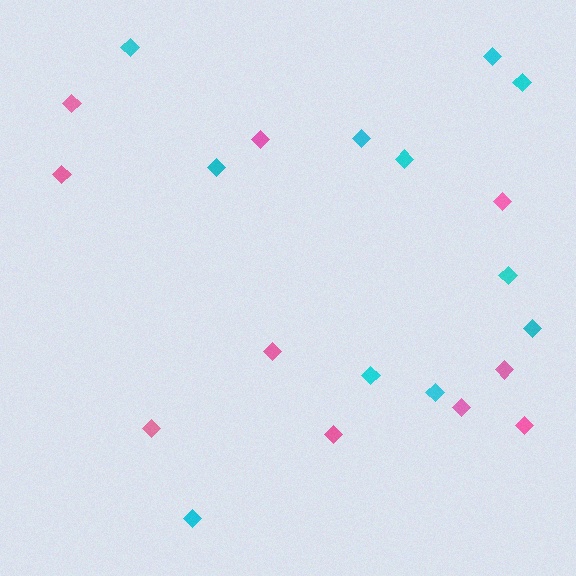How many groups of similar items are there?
There are 2 groups: one group of pink diamonds (10) and one group of cyan diamonds (11).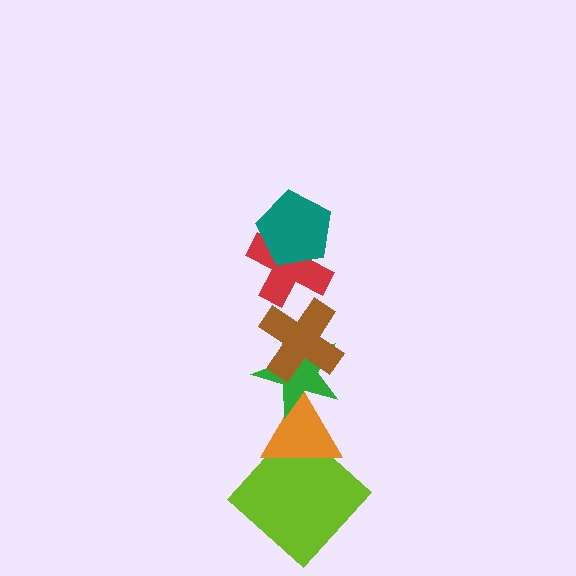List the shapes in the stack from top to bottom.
From top to bottom: the teal pentagon, the red cross, the brown cross, the green star, the orange triangle, the lime diamond.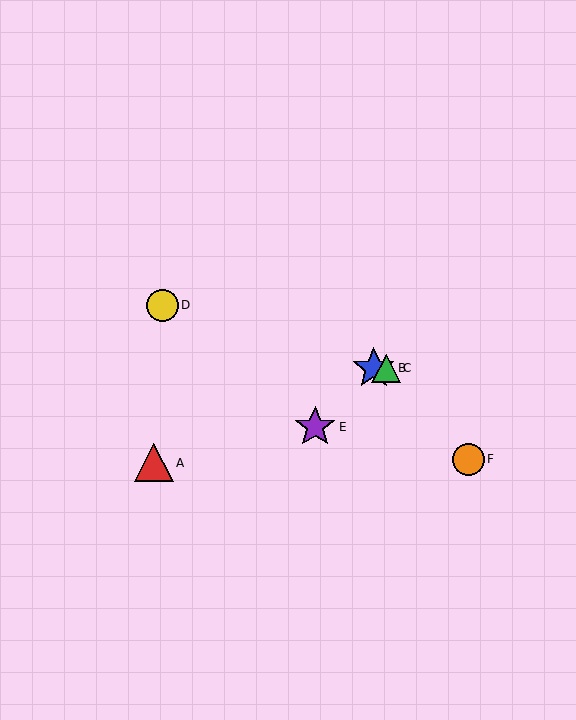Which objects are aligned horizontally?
Objects B, C are aligned horizontally.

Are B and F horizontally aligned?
No, B is at y≈368 and F is at y≈459.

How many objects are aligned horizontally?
2 objects (B, C) are aligned horizontally.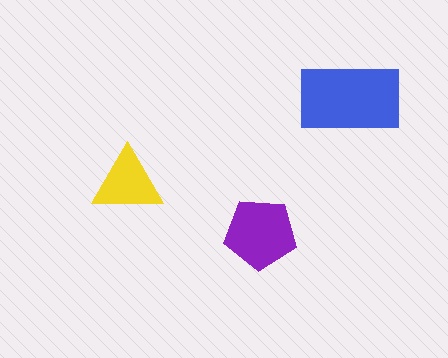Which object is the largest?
The blue rectangle.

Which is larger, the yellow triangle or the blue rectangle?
The blue rectangle.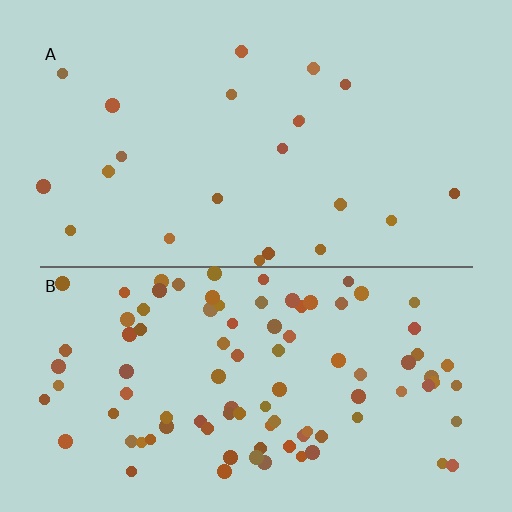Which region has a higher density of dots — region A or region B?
B (the bottom).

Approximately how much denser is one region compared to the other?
Approximately 4.2× — region B over region A.